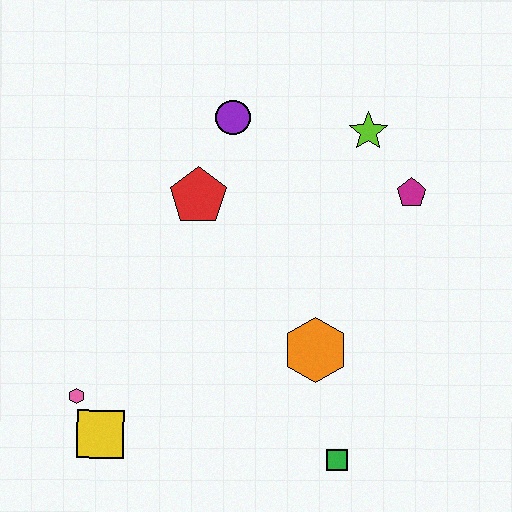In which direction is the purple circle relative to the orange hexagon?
The purple circle is above the orange hexagon.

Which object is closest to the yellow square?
The pink hexagon is closest to the yellow square.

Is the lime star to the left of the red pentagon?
No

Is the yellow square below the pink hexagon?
Yes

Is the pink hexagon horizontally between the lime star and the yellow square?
No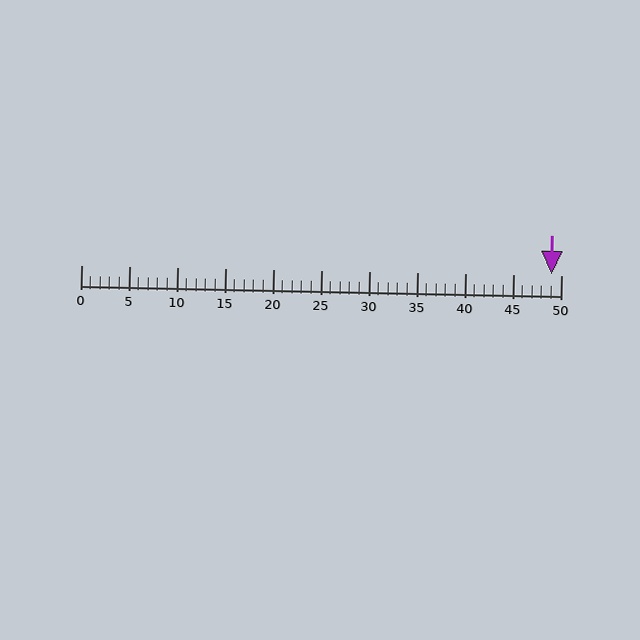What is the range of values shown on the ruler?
The ruler shows values from 0 to 50.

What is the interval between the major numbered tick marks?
The major tick marks are spaced 5 units apart.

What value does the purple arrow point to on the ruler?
The purple arrow points to approximately 49.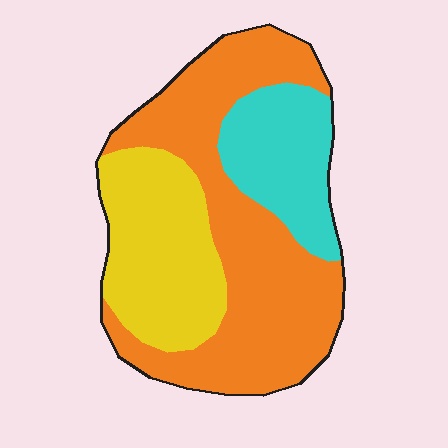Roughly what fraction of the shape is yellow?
Yellow takes up about one quarter (1/4) of the shape.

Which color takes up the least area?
Cyan, at roughly 20%.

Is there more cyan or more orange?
Orange.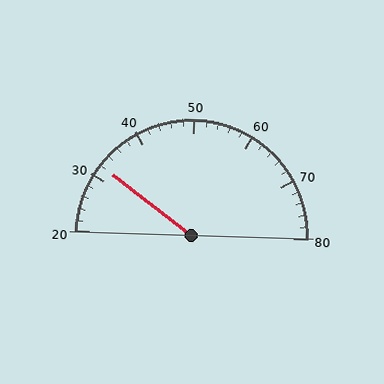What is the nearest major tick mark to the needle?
The nearest major tick mark is 30.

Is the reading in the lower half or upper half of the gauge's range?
The reading is in the lower half of the range (20 to 80).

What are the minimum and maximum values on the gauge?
The gauge ranges from 20 to 80.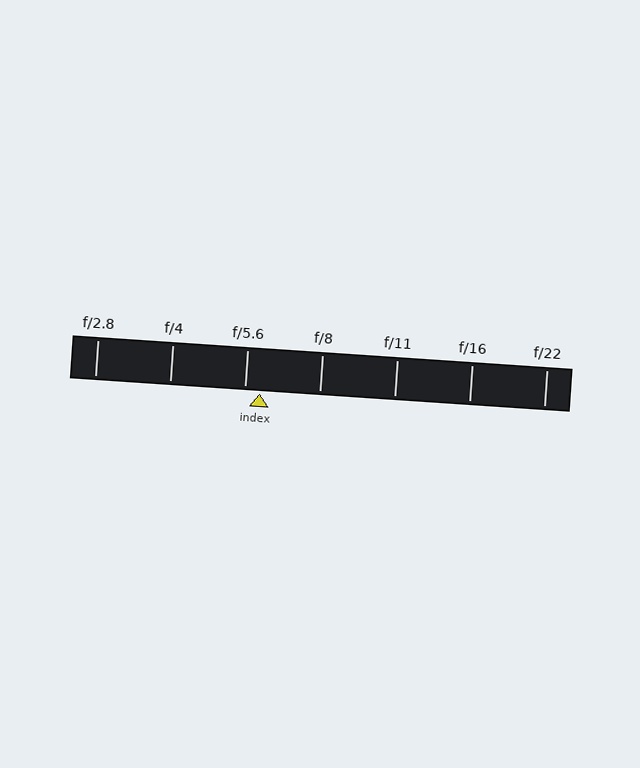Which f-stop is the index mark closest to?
The index mark is closest to f/5.6.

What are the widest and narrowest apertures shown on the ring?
The widest aperture shown is f/2.8 and the narrowest is f/22.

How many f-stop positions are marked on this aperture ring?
There are 7 f-stop positions marked.